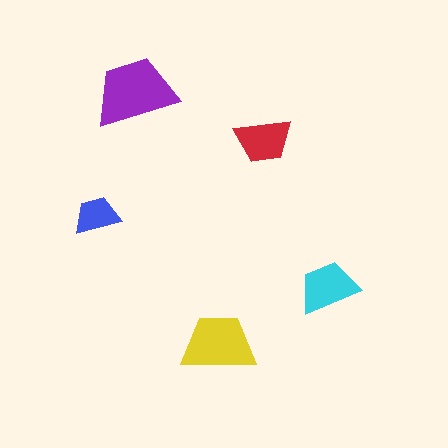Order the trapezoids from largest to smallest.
the purple one, the yellow one, the cyan one, the red one, the blue one.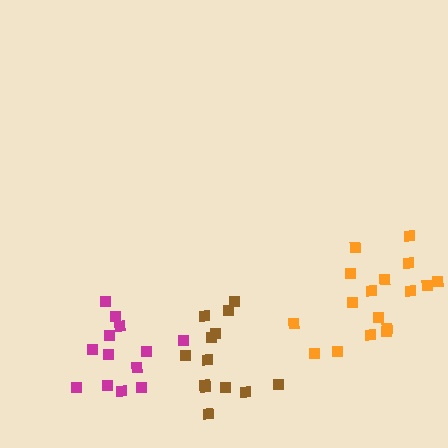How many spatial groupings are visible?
There are 3 spatial groupings.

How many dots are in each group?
Group 1: 13 dots, Group 2: 17 dots, Group 3: 13 dots (43 total).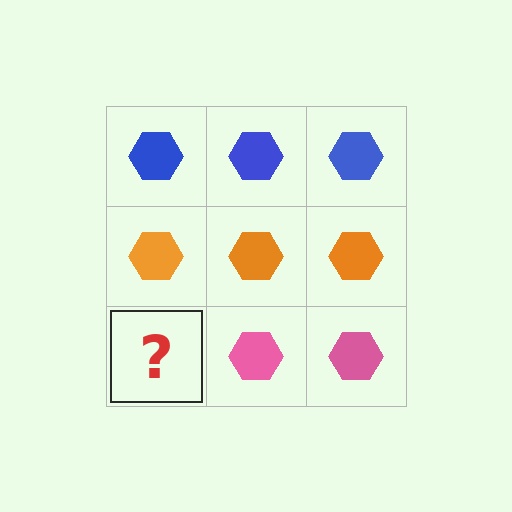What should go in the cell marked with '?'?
The missing cell should contain a pink hexagon.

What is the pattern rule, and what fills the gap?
The rule is that each row has a consistent color. The gap should be filled with a pink hexagon.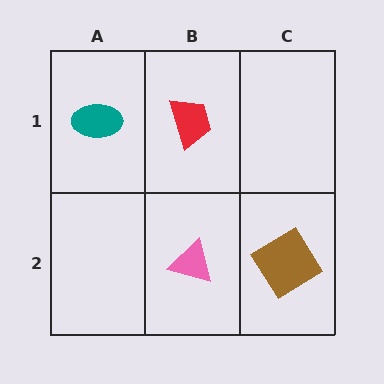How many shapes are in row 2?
2 shapes.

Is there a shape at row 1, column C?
No, that cell is empty.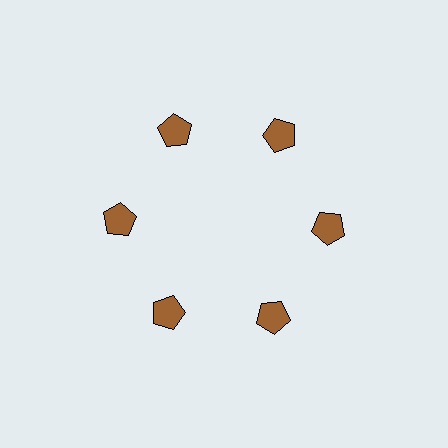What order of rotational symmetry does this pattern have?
This pattern has 6-fold rotational symmetry.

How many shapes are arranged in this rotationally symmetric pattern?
There are 6 shapes, arranged in 6 groups of 1.